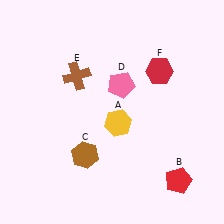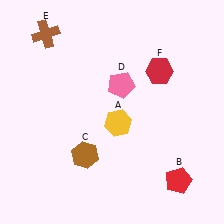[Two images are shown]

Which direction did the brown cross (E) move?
The brown cross (E) moved up.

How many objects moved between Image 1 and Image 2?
1 object moved between the two images.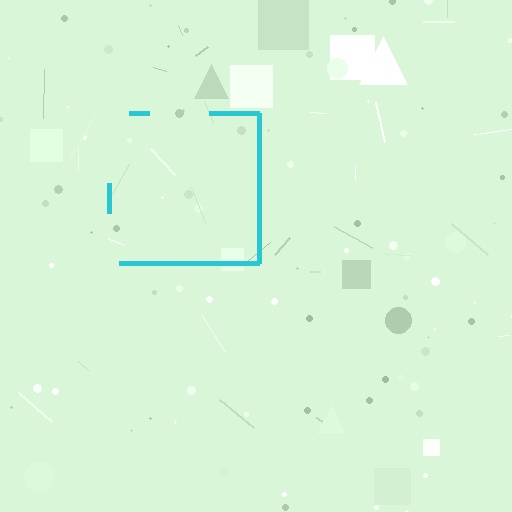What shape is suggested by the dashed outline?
The dashed outline suggests a square.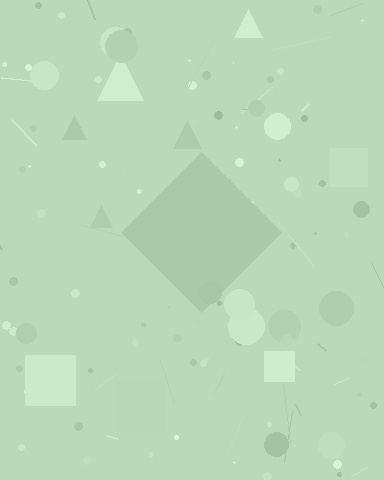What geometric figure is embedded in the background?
A diamond is embedded in the background.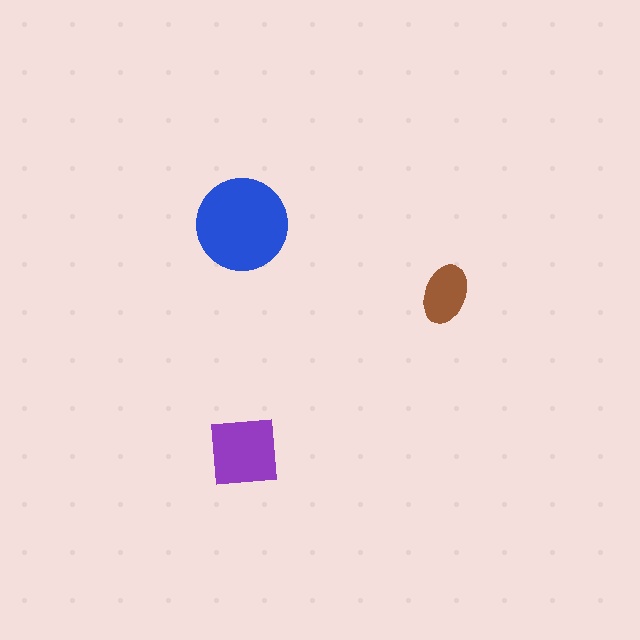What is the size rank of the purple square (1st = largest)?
2nd.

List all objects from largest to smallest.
The blue circle, the purple square, the brown ellipse.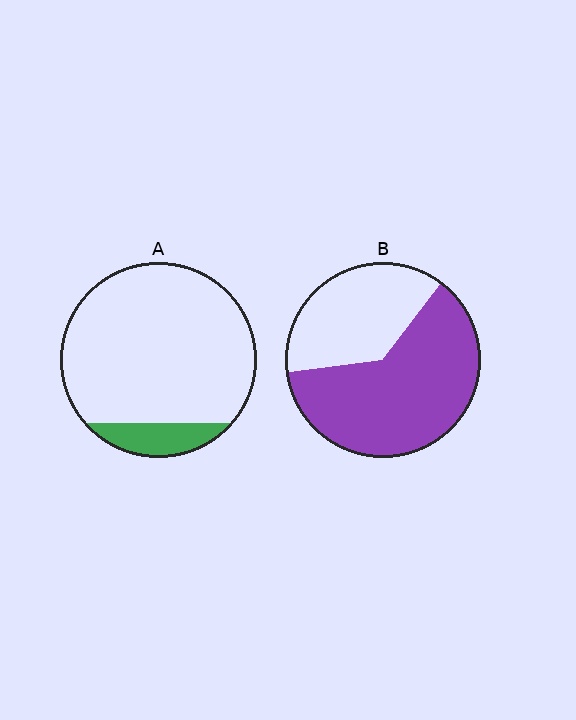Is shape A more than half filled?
No.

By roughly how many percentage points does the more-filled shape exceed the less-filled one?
By roughly 50 percentage points (B over A).